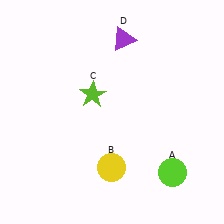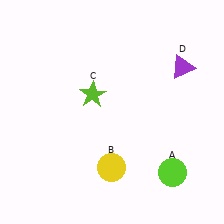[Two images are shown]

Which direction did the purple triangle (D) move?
The purple triangle (D) moved right.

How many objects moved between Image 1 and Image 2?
1 object moved between the two images.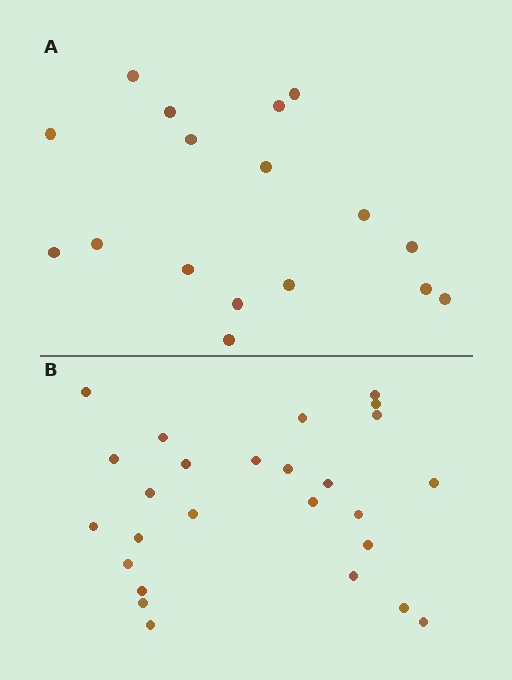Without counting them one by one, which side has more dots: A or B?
Region B (the bottom region) has more dots.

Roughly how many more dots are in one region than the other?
Region B has roughly 8 or so more dots than region A.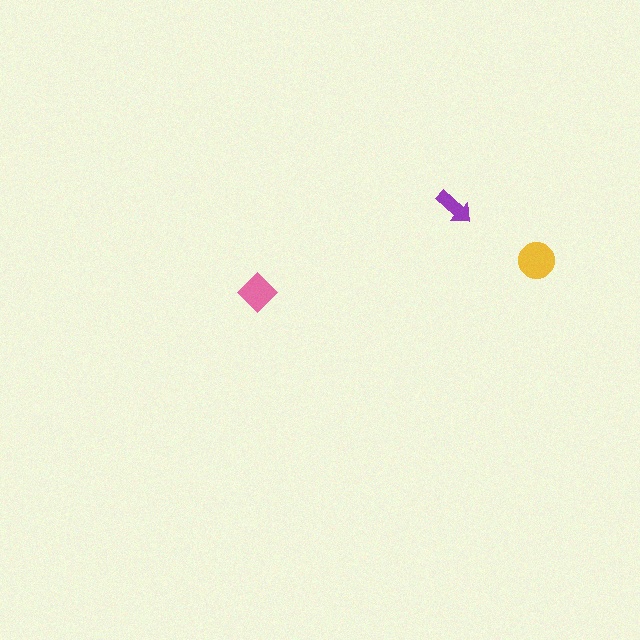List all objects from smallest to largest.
The purple arrow, the pink diamond, the yellow circle.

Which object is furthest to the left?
The pink diamond is leftmost.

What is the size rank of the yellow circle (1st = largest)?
1st.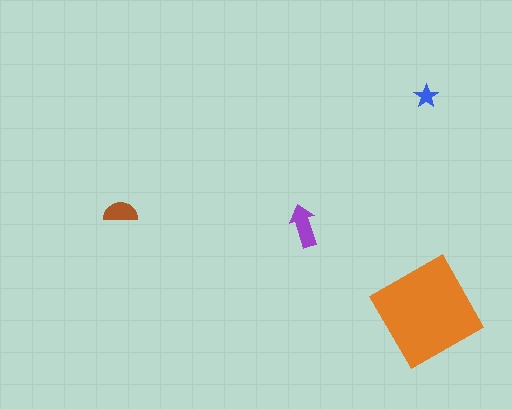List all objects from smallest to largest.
The blue star, the brown semicircle, the purple arrow, the orange square.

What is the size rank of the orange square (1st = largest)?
1st.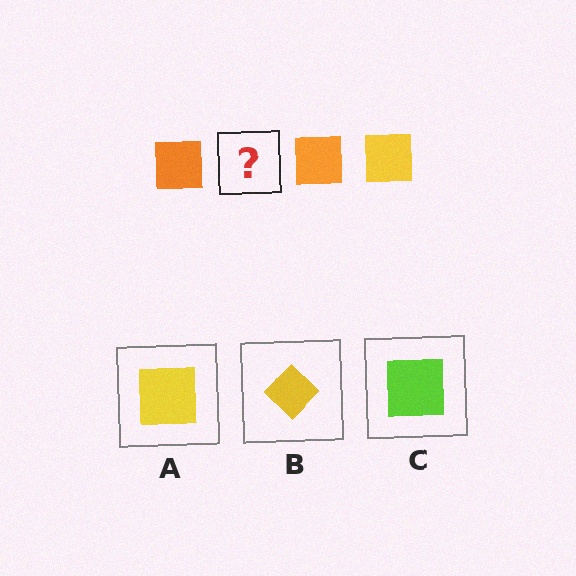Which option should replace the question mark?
Option A.